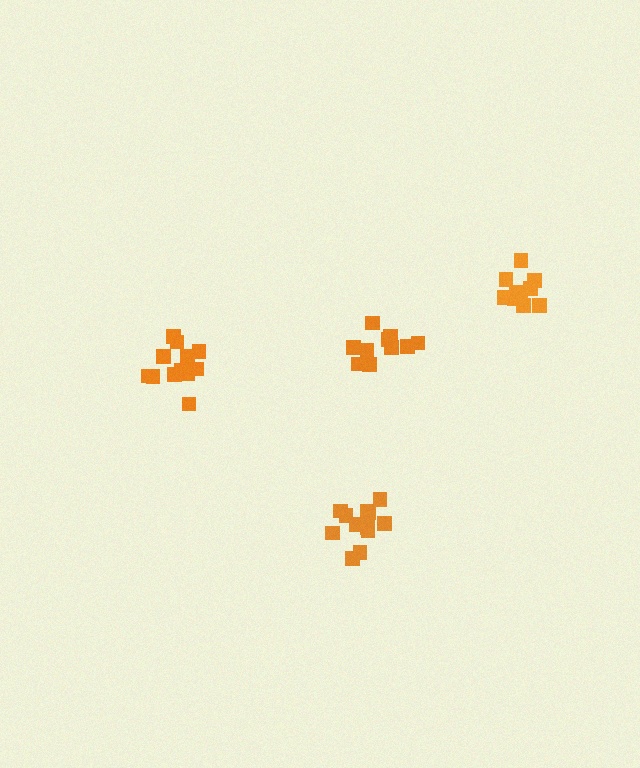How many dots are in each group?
Group 1: 12 dots, Group 2: 12 dots, Group 3: 10 dots, Group 4: 12 dots (46 total).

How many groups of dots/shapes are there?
There are 4 groups.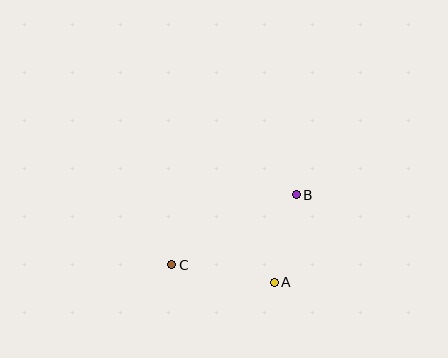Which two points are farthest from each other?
Points B and C are farthest from each other.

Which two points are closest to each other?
Points A and B are closest to each other.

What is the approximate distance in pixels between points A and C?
The distance between A and C is approximately 104 pixels.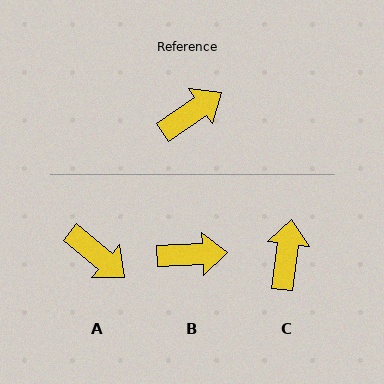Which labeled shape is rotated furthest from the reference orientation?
A, about 74 degrees away.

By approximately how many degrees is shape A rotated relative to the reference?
Approximately 74 degrees clockwise.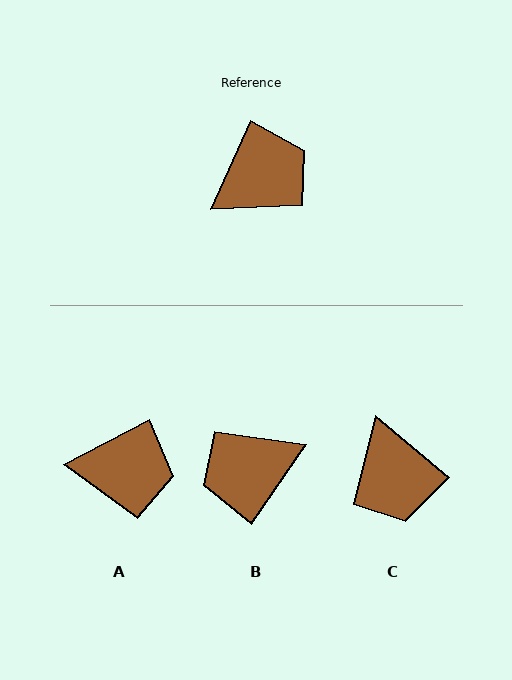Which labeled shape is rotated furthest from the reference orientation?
B, about 170 degrees away.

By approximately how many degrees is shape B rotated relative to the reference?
Approximately 170 degrees counter-clockwise.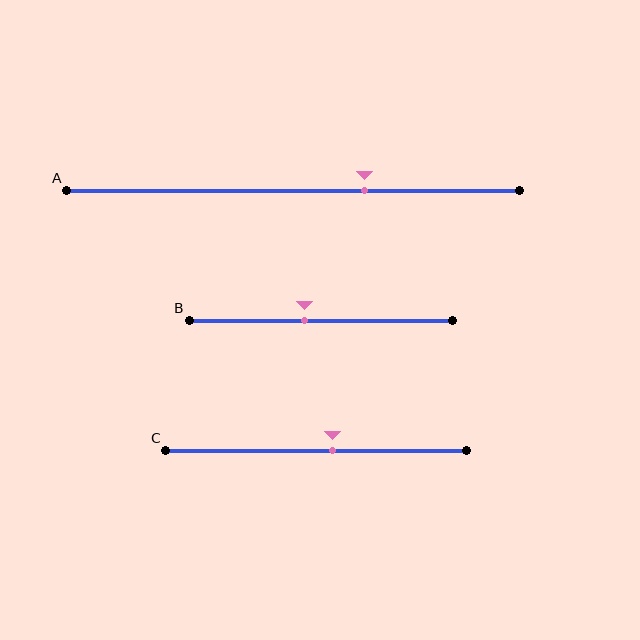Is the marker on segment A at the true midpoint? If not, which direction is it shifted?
No, the marker on segment A is shifted to the right by about 16% of the segment length.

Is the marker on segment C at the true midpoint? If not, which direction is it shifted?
No, the marker on segment C is shifted to the right by about 6% of the segment length.